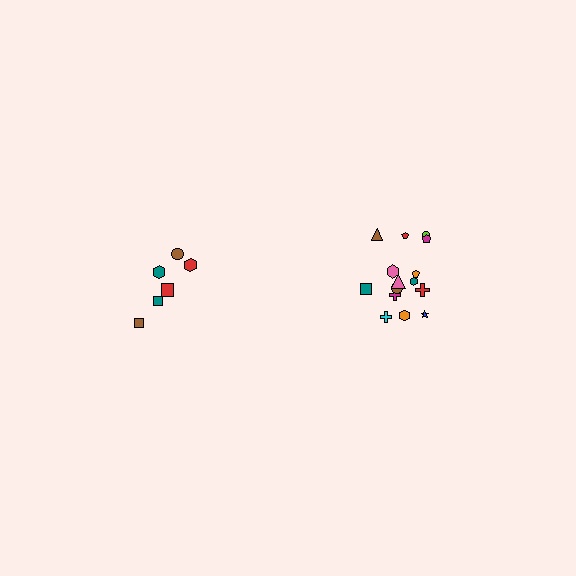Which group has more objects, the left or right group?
The right group.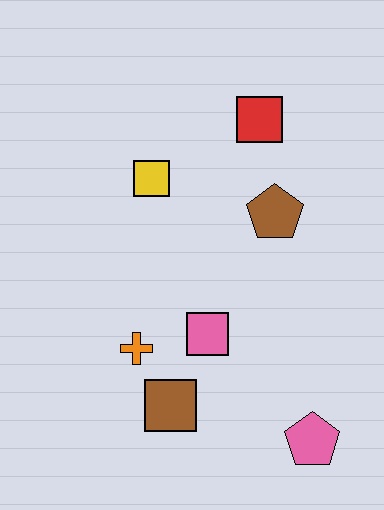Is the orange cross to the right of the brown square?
No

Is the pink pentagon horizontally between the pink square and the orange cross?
No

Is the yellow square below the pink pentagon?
No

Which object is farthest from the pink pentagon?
The red square is farthest from the pink pentagon.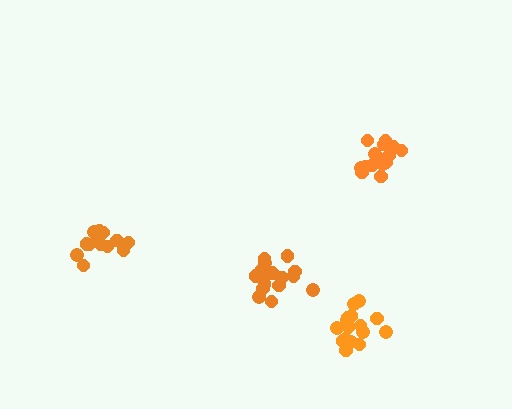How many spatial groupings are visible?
There are 4 spatial groupings.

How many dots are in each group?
Group 1: 13 dots, Group 2: 15 dots, Group 3: 16 dots, Group 4: 16 dots (60 total).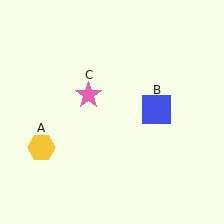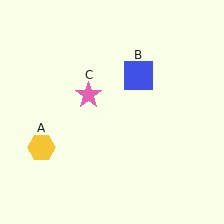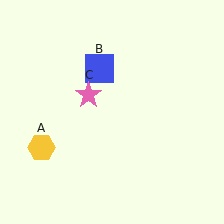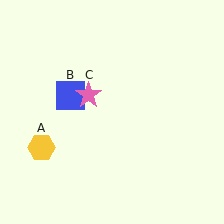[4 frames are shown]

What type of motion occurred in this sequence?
The blue square (object B) rotated counterclockwise around the center of the scene.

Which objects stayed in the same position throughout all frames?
Yellow hexagon (object A) and pink star (object C) remained stationary.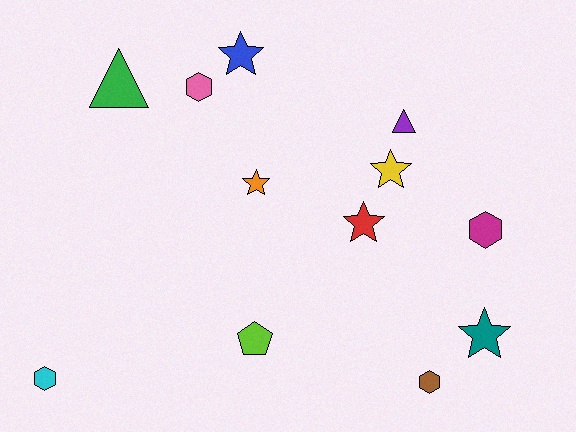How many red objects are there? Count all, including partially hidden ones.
There is 1 red object.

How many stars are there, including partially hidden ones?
There are 5 stars.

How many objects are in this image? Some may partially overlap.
There are 12 objects.